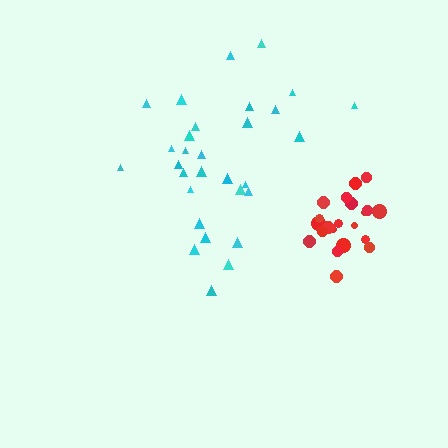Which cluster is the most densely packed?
Red.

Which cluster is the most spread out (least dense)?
Cyan.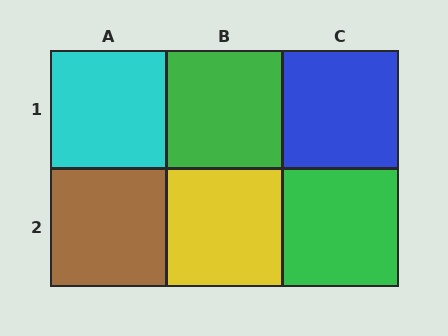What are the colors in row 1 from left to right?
Cyan, green, blue.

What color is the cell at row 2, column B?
Yellow.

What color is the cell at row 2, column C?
Green.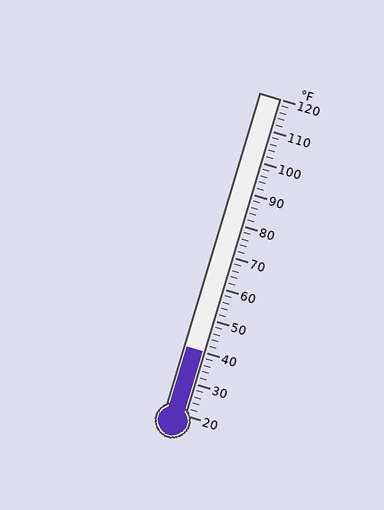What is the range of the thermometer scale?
The thermometer scale ranges from 20°F to 120°F.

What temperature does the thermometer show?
The thermometer shows approximately 40°F.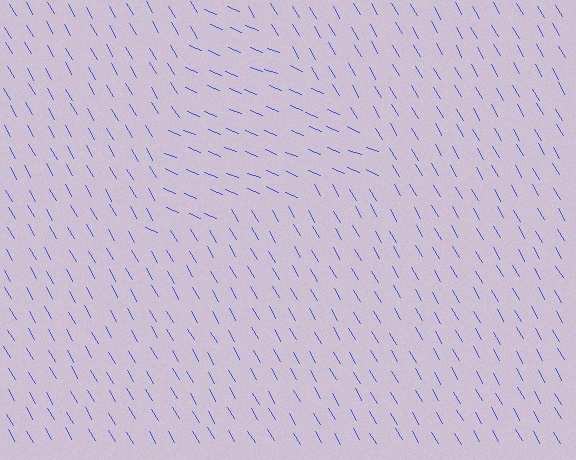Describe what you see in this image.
The image is filled with small blue line segments. A triangle region in the image has lines oriented differently from the surrounding lines, creating a visible texture boundary.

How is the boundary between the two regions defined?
The boundary is defined purely by a change in line orientation (approximately 37 degrees difference). All lines are the same color and thickness.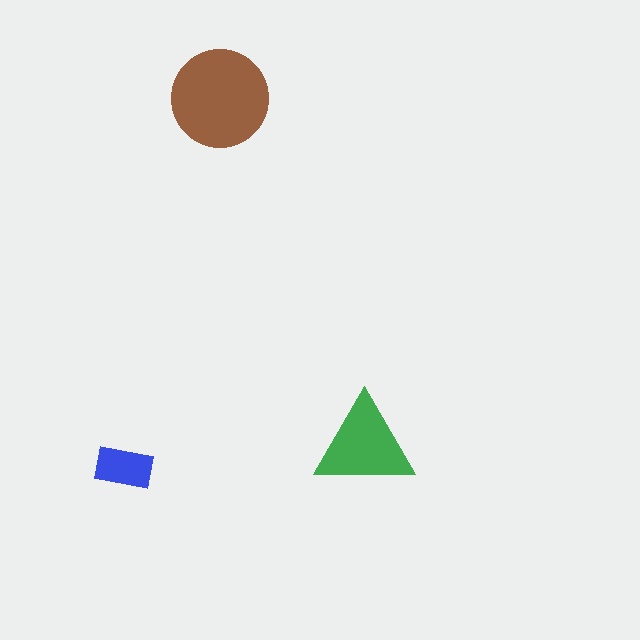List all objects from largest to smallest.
The brown circle, the green triangle, the blue rectangle.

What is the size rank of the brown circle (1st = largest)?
1st.